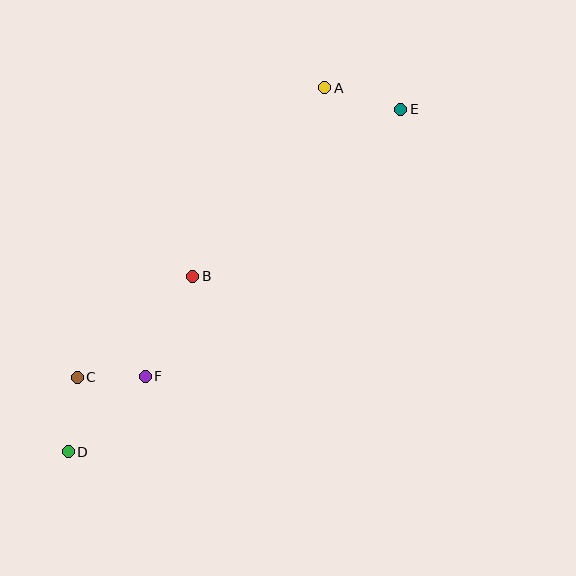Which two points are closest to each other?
Points C and F are closest to each other.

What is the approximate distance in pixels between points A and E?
The distance between A and E is approximately 79 pixels.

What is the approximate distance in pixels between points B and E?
The distance between B and E is approximately 267 pixels.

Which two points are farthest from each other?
Points D and E are farthest from each other.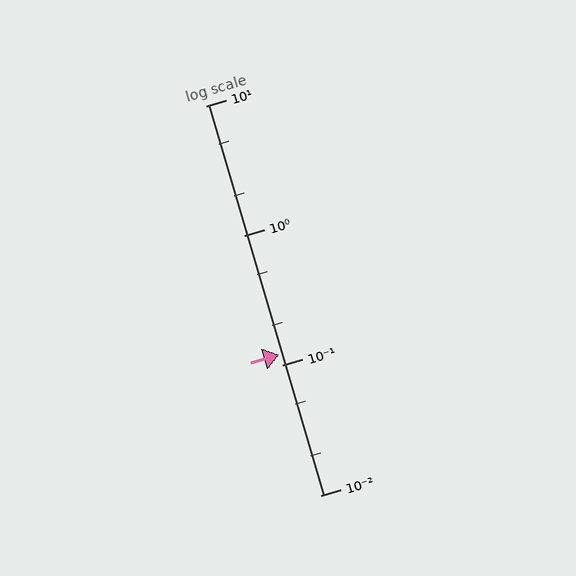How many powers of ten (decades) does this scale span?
The scale spans 3 decades, from 0.01 to 10.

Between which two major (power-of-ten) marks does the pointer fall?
The pointer is between 0.1 and 1.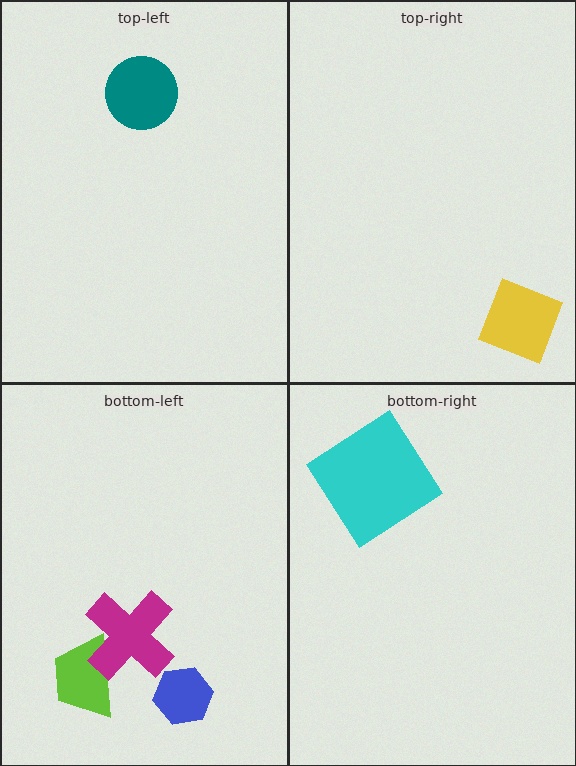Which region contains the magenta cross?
The bottom-left region.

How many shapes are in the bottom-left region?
3.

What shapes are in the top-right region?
The yellow diamond.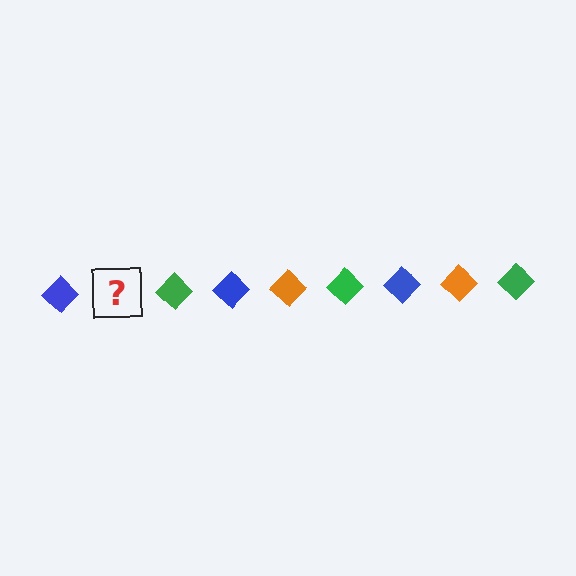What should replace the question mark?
The question mark should be replaced with an orange diamond.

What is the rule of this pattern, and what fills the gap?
The rule is that the pattern cycles through blue, orange, green diamonds. The gap should be filled with an orange diamond.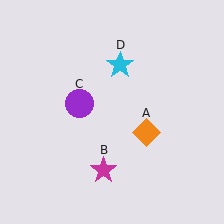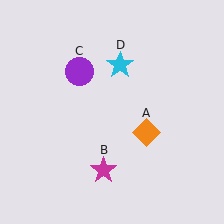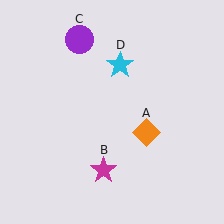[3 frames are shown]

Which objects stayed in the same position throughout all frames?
Orange diamond (object A) and magenta star (object B) and cyan star (object D) remained stationary.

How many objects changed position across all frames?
1 object changed position: purple circle (object C).